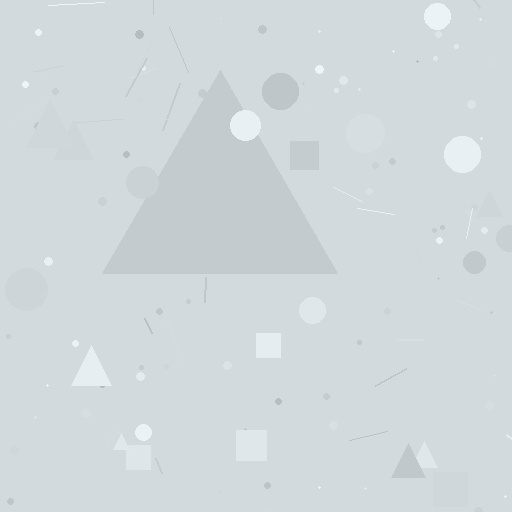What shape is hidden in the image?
A triangle is hidden in the image.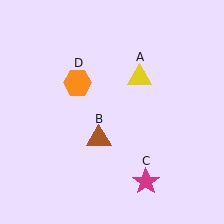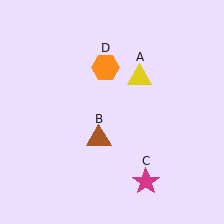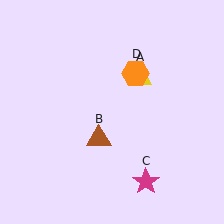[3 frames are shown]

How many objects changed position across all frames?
1 object changed position: orange hexagon (object D).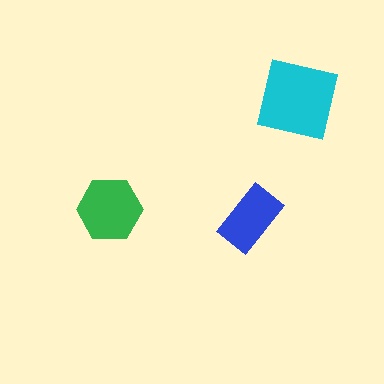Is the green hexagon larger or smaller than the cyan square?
Smaller.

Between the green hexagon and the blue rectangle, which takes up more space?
The green hexagon.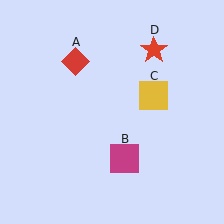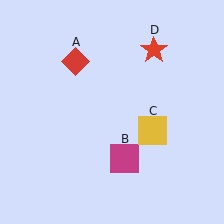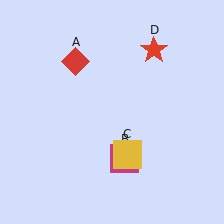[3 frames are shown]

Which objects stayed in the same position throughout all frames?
Red diamond (object A) and magenta square (object B) and red star (object D) remained stationary.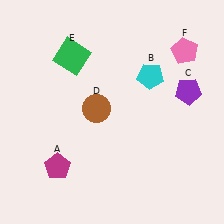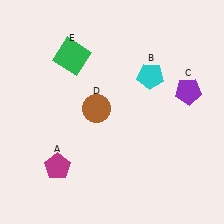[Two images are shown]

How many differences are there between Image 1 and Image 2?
There is 1 difference between the two images.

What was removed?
The pink pentagon (F) was removed in Image 2.